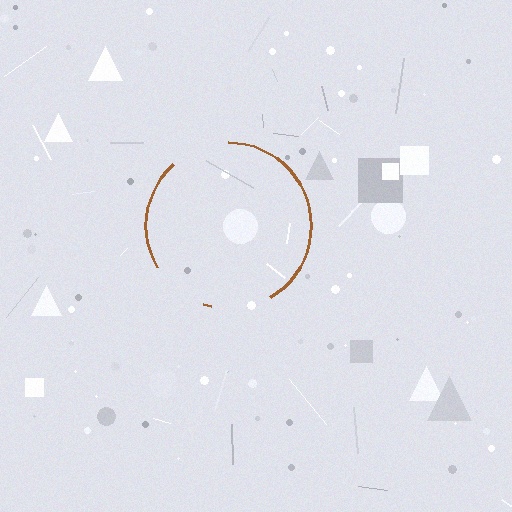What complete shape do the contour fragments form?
The contour fragments form a circle.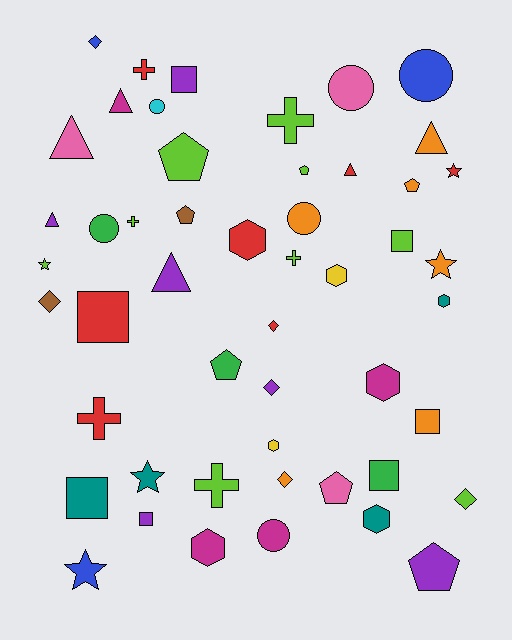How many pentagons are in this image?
There are 7 pentagons.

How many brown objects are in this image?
There are 2 brown objects.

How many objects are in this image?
There are 50 objects.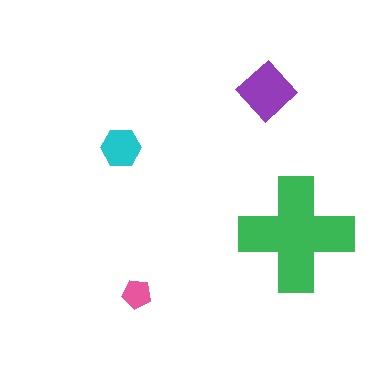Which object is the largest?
The green cross.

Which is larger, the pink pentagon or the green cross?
The green cross.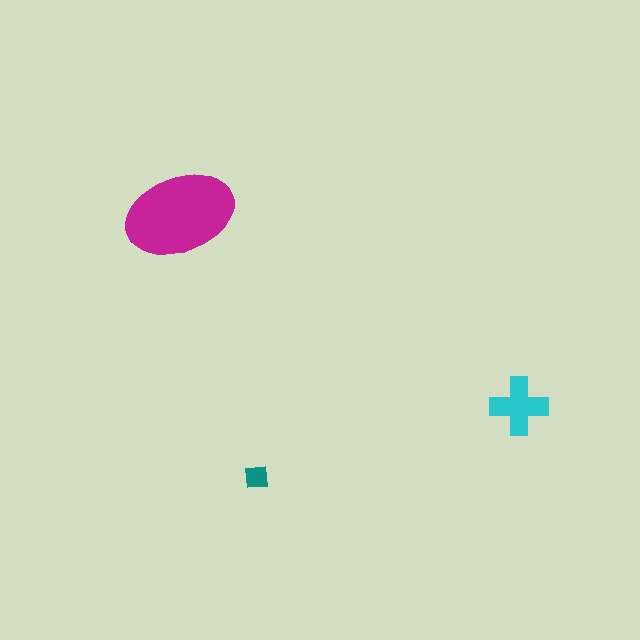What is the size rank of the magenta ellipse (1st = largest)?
1st.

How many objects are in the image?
There are 3 objects in the image.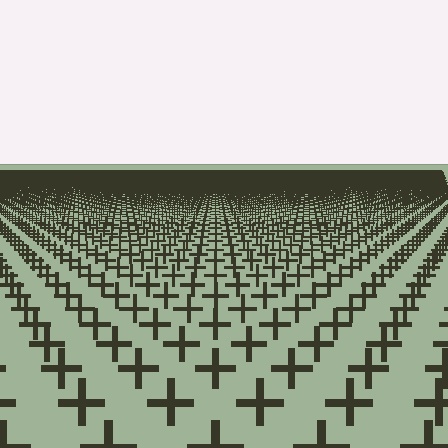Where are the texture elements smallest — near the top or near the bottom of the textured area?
Near the top.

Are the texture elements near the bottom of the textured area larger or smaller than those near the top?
Larger. Near the bottom, elements are closer to the viewer and appear at a bigger on-screen size.